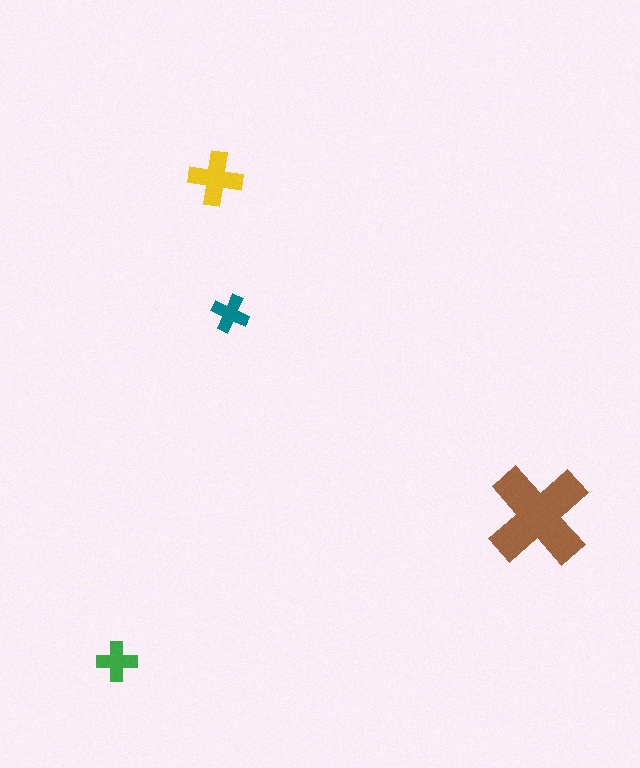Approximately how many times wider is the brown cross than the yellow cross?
About 2 times wider.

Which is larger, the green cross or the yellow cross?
The yellow one.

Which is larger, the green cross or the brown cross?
The brown one.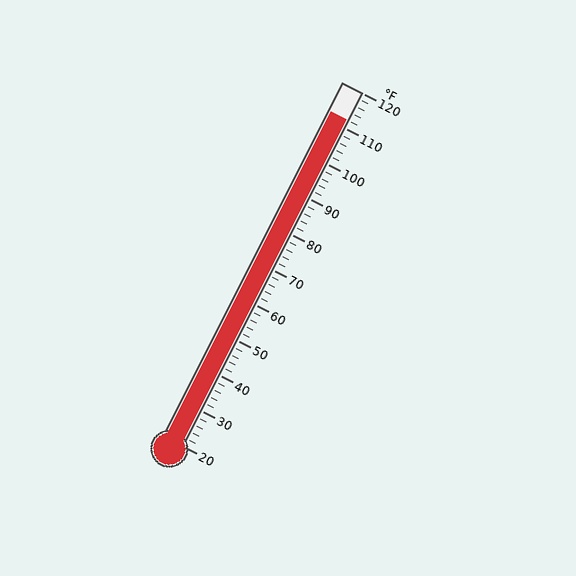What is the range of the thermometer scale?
The thermometer scale ranges from 20°F to 120°F.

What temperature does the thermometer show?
The thermometer shows approximately 112°F.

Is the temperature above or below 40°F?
The temperature is above 40°F.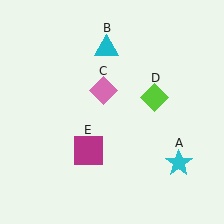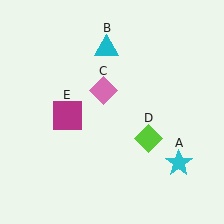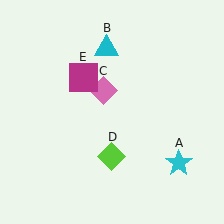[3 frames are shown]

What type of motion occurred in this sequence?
The lime diamond (object D), magenta square (object E) rotated clockwise around the center of the scene.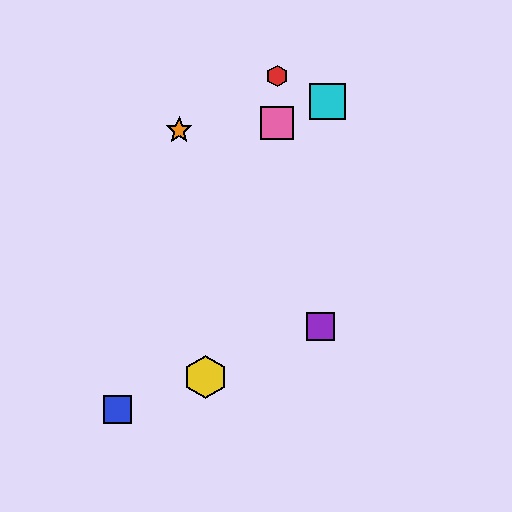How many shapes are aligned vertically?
3 shapes (the red hexagon, the green hexagon, the pink square) are aligned vertically.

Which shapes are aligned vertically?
The red hexagon, the green hexagon, the pink square are aligned vertically.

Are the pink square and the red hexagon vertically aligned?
Yes, both are at x≈277.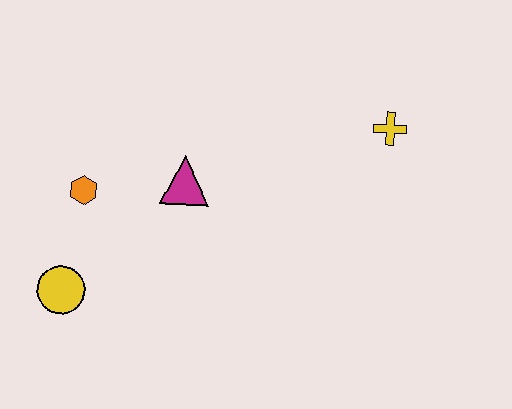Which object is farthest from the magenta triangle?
The yellow cross is farthest from the magenta triangle.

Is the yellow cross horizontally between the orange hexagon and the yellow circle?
No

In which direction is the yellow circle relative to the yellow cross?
The yellow circle is to the left of the yellow cross.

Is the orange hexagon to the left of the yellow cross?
Yes